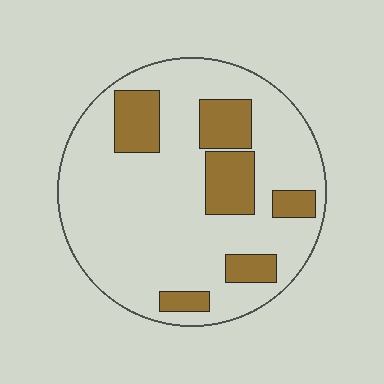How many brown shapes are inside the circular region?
6.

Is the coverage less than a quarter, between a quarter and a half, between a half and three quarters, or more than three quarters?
Less than a quarter.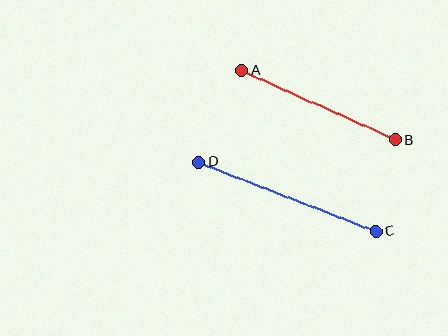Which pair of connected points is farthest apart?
Points C and D are farthest apart.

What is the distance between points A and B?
The distance is approximately 169 pixels.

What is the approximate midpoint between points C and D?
The midpoint is at approximately (287, 197) pixels.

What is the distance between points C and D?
The distance is approximately 190 pixels.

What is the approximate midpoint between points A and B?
The midpoint is at approximately (319, 105) pixels.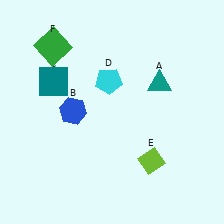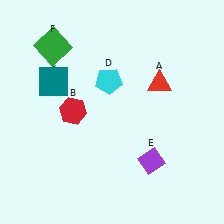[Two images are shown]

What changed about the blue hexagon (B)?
In Image 1, B is blue. In Image 2, it changed to red.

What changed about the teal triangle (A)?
In Image 1, A is teal. In Image 2, it changed to red.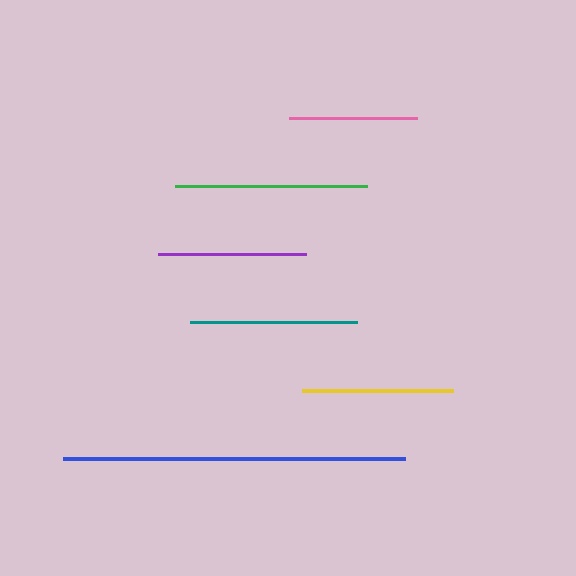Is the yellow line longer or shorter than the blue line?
The blue line is longer than the yellow line.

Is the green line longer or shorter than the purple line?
The green line is longer than the purple line.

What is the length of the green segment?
The green segment is approximately 193 pixels long.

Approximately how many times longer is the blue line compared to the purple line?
The blue line is approximately 2.3 times the length of the purple line.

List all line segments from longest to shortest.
From longest to shortest: blue, green, teal, yellow, purple, pink.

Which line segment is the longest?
The blue line is the longest at approximately 341 pixels.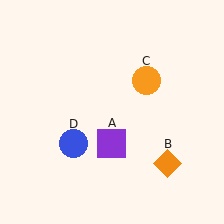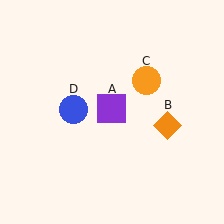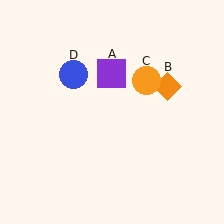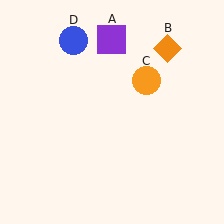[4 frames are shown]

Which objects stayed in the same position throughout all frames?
Orange circle (object C) remained stationary.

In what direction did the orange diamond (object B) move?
The orange diamond (object B) moved up.